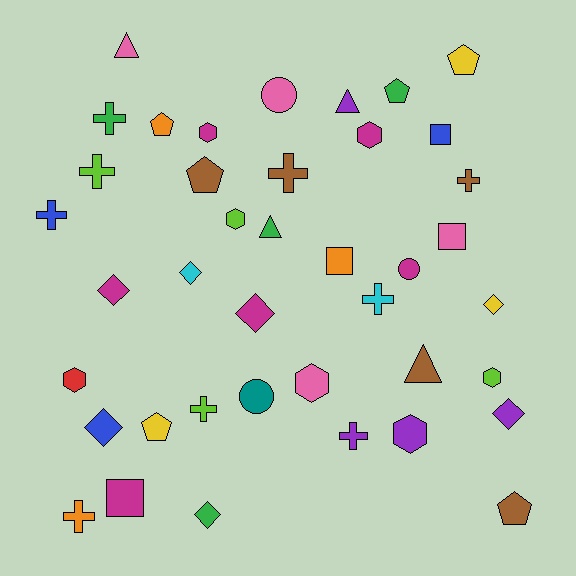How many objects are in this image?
There are 40 objects.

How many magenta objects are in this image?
There are 6 magenta objects.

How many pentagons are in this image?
There are 6 pentagons.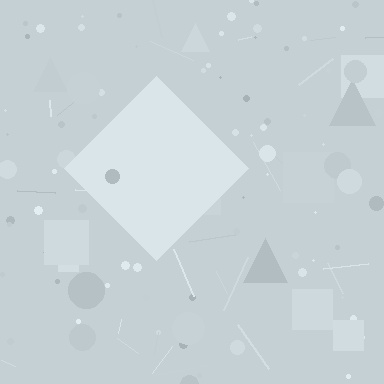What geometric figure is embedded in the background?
A diamond is embedded in the background.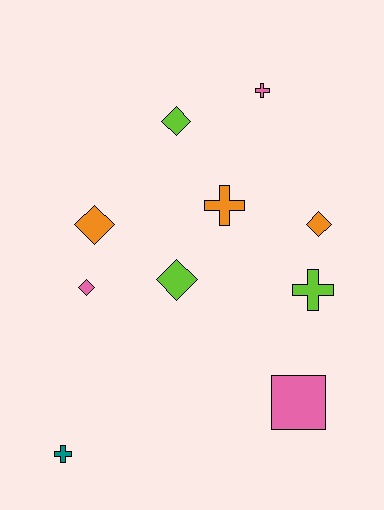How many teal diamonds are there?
There are no teal diamonds.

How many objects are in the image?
There are 10 objects.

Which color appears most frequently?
Orange, with 3 objects.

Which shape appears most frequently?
Diamond, with 5 objects.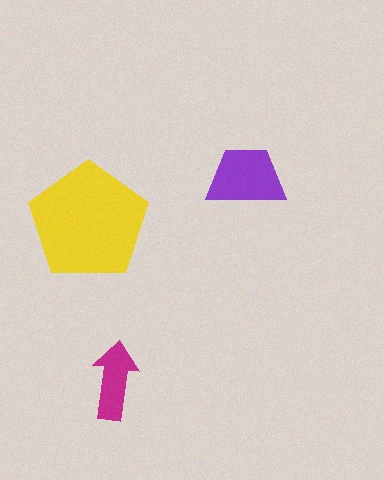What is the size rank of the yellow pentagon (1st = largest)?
1st.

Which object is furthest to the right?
The purple trapezoid is rightmost.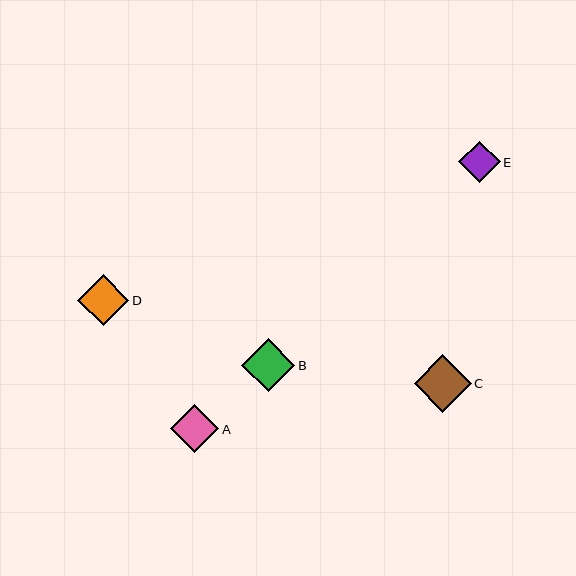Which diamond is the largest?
Diamond C is the largest with a size of approximately 57 pixels.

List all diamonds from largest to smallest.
From largest to smallest: C, B, D, A, E.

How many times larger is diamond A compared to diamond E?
Diamond A is approximately 1.2 times the size of diamond E.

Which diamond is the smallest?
Diamond E is the smallest with a size of approximately 41 pixels.